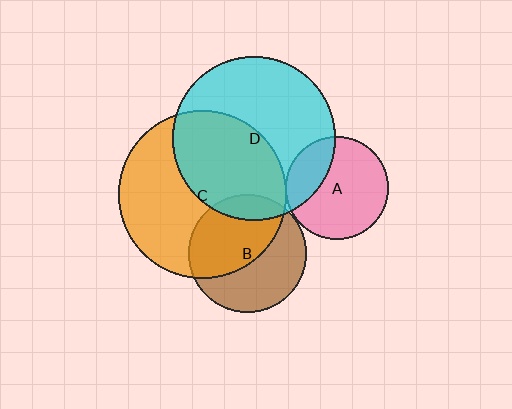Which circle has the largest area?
Circle C (orange).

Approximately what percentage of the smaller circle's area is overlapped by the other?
Approximately 15%.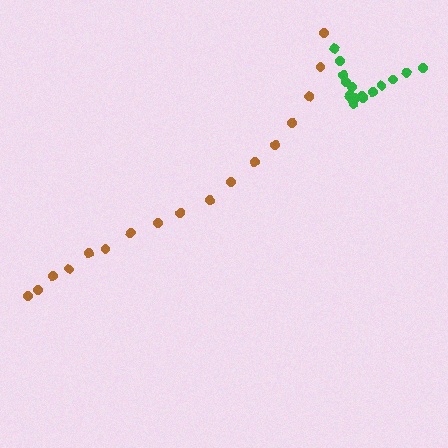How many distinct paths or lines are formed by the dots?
There are 2 distinct paths.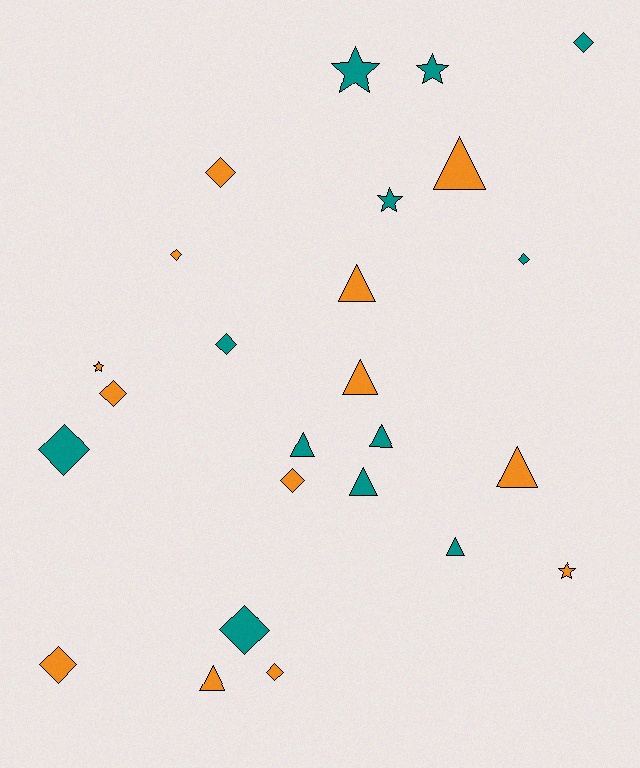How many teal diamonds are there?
There are 5 teal diamonds.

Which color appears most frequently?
Orange, with 13 objects.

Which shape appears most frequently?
Diamond, with 11 objects.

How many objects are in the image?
There are 25 objects.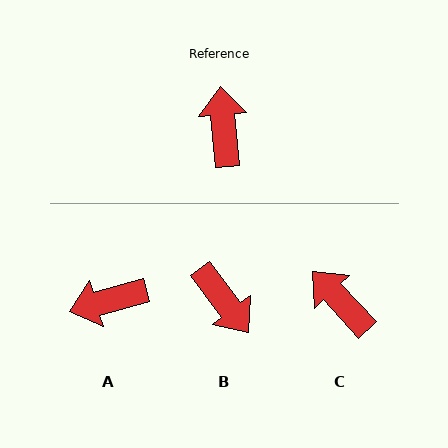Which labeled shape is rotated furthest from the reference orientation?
B, about 148 degrees away.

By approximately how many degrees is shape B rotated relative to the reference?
Approximately 148 degrees clockwise.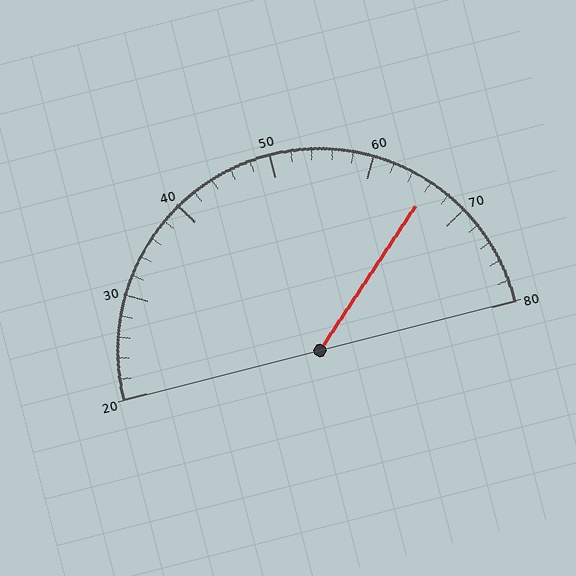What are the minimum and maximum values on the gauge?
The gauge ranges from 20 to 80.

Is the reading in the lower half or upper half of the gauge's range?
The reading is in the upper half of the range (20 to 80).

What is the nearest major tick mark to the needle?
The nearest major tick mark is 70.